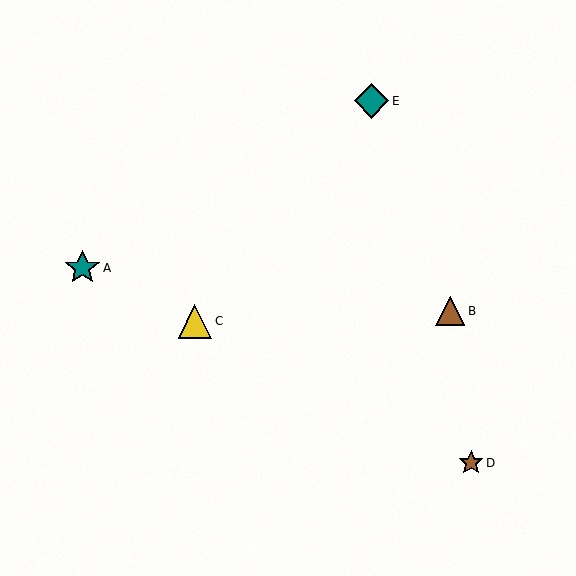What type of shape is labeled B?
Shape B is a brown triangle.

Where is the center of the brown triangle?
The center of the brown triangle is at (450, 311).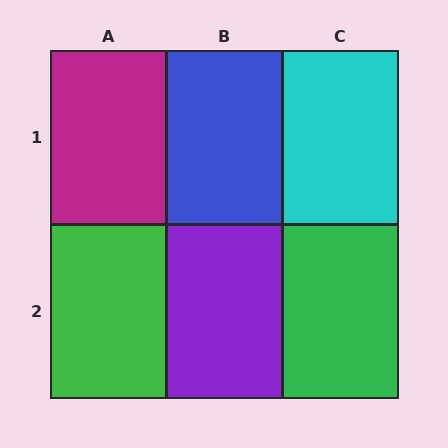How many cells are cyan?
1 cell is cyan.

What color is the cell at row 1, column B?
Blue.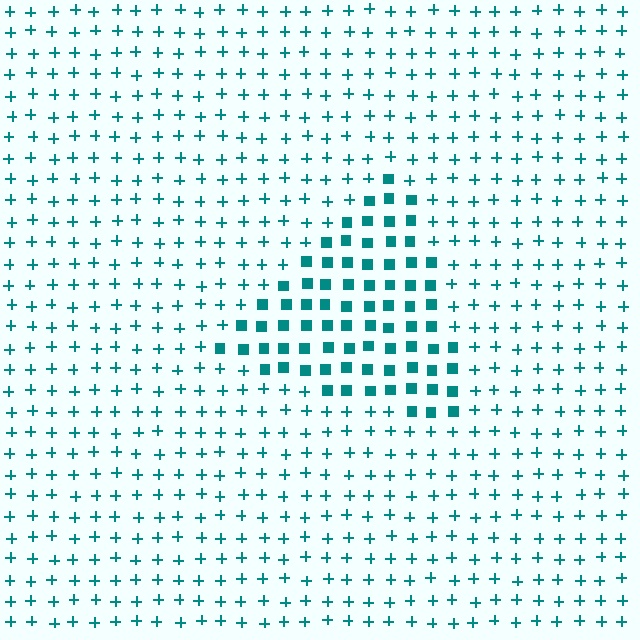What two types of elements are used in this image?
The image uses squares inside the triangle region and plus signs outside it.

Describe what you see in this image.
The image is filled with small teal elements arranged in a uniform grid. A triangle-shaped region contains squares, while the surrounding area contains plus signs. The boundary is defined purely by the change in element shape.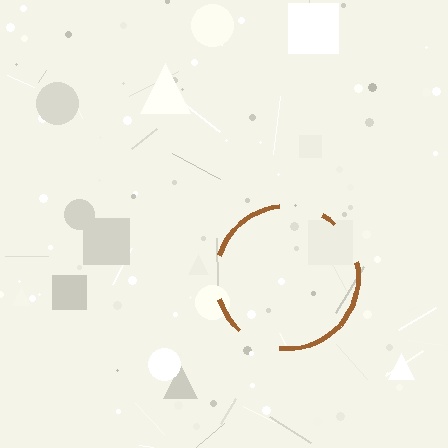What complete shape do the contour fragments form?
The contour fragments form a circle.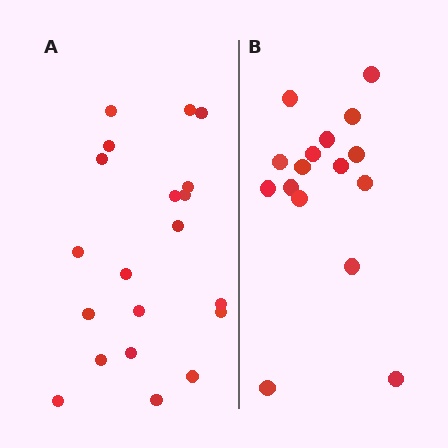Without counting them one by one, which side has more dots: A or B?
Region A (the left region) has more dots.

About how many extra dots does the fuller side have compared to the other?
Region A has about 4 more dots than region B.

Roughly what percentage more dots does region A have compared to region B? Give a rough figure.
About 25% more.